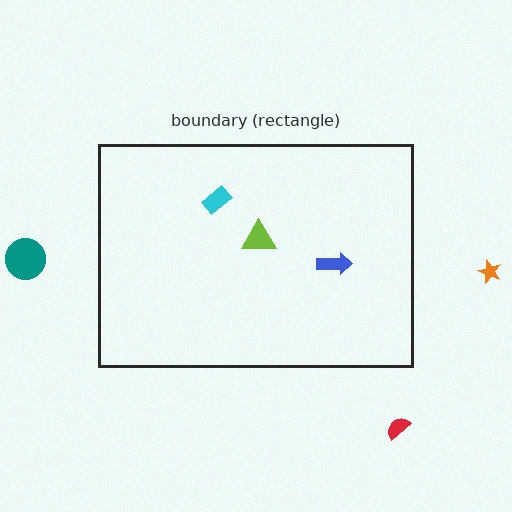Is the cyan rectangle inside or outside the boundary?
Inside.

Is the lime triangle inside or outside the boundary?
Inside.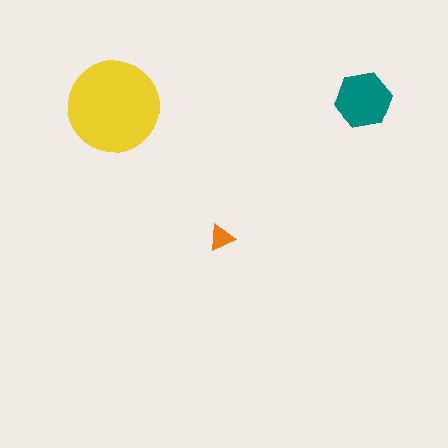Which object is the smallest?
The orange triangle.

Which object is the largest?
The yellow circle.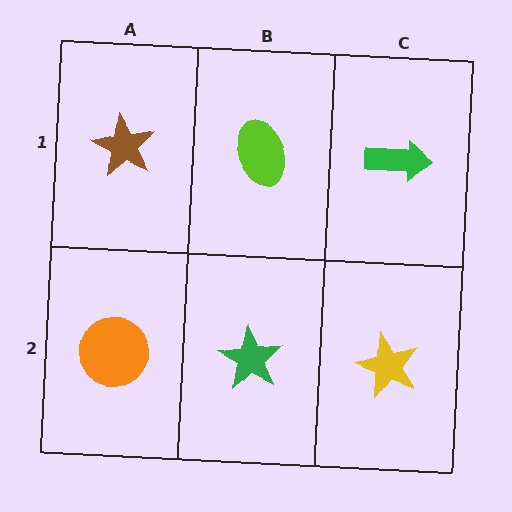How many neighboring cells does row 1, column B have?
3.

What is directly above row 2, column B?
A lime ellipse.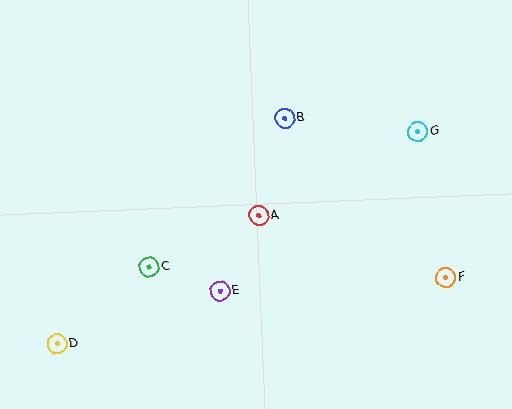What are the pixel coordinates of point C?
Point C is at (149, 267).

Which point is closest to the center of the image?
Point A at (259, 215) is closest to the center.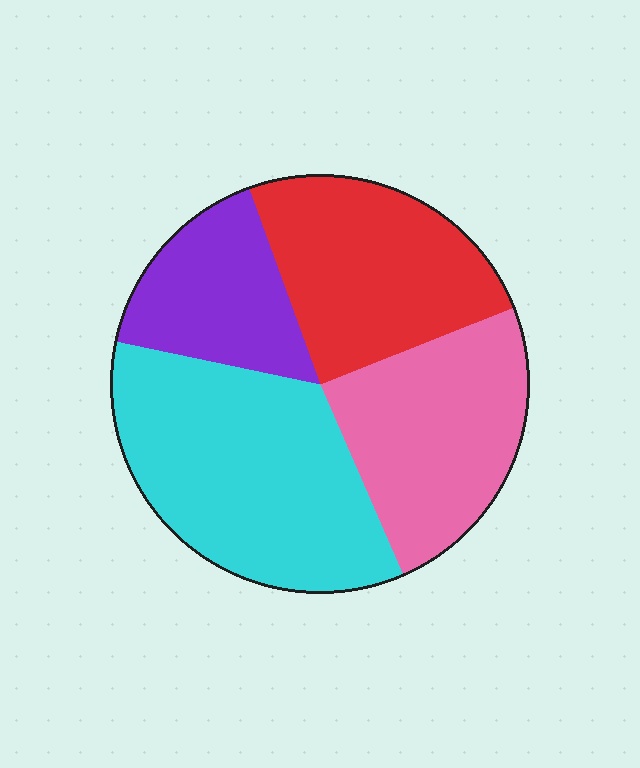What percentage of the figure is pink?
Pink covers around 25% of the figure.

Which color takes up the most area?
Cyan, at roughly 35%.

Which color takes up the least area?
Purple, at roughly 15%.